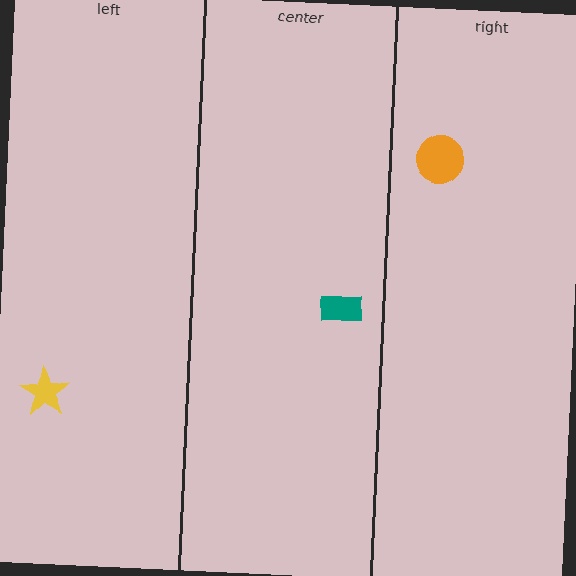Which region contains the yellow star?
The left region.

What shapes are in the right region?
The orange circle.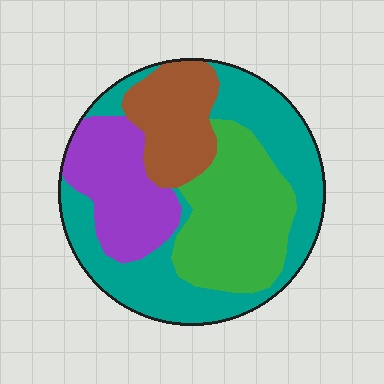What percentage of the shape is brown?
Brown covers 16% of the shape.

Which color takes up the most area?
Teal, at roughly 40%.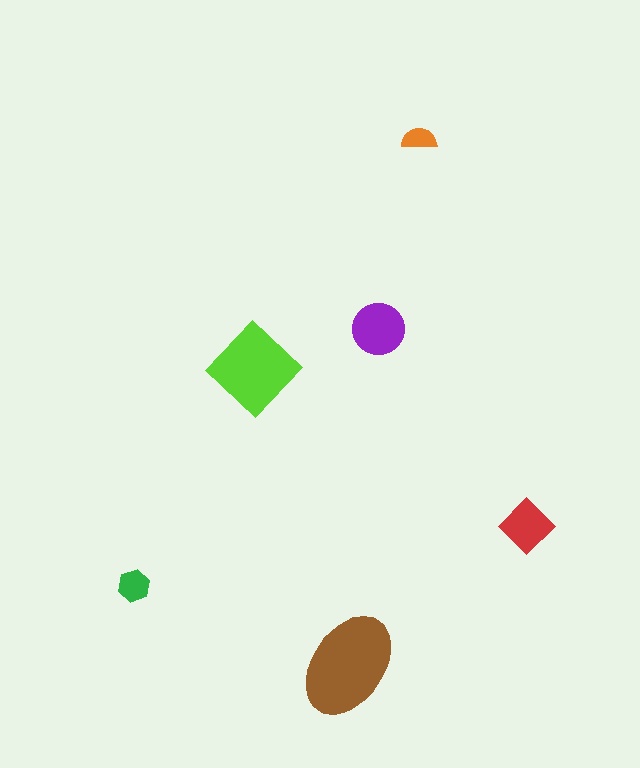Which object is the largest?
The brown ellipse.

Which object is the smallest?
The orange semicircle.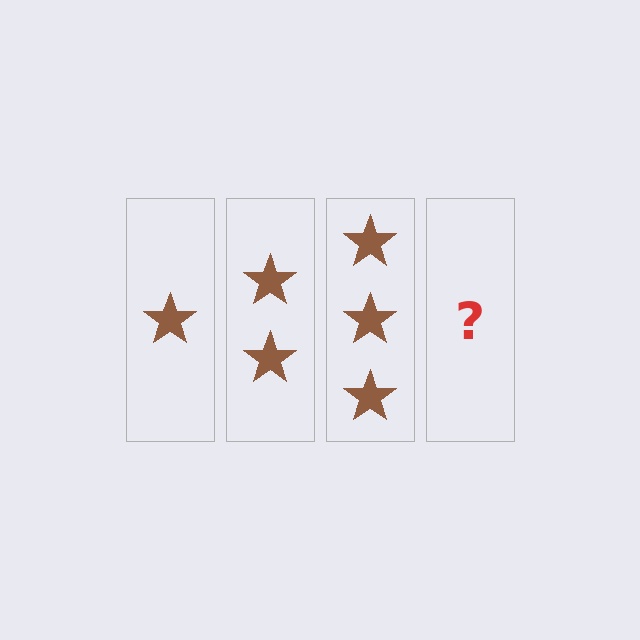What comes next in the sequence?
The next element should be 4 stars.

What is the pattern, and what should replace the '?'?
The pattern is that each step adds one more star. The '?' should be 4 stars.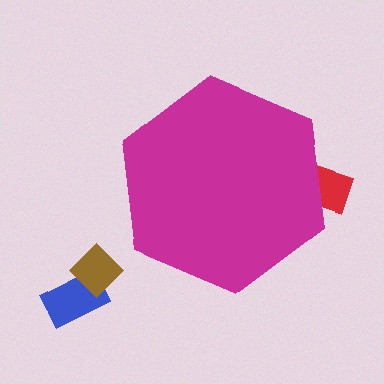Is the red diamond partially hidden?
Yes, the red diamond is partially hidden behind the magenta hexagon.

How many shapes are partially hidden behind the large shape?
1 shape is partially hidden.